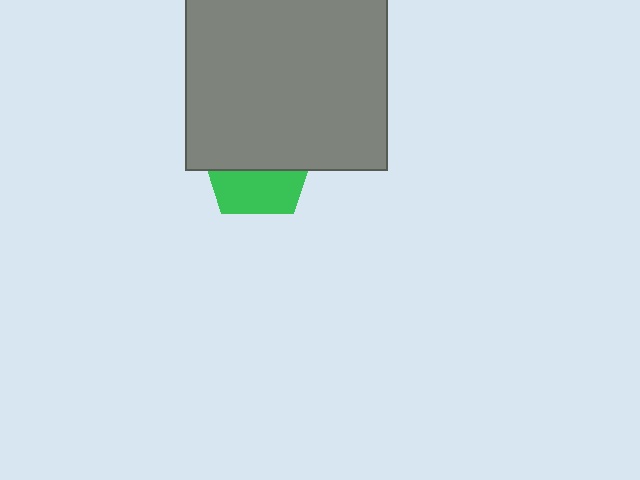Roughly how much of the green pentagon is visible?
A small part of it is visible (roughly 40%).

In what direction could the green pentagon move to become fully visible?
The green pentagon could move down. That would shift it out from behind the gray square entirely.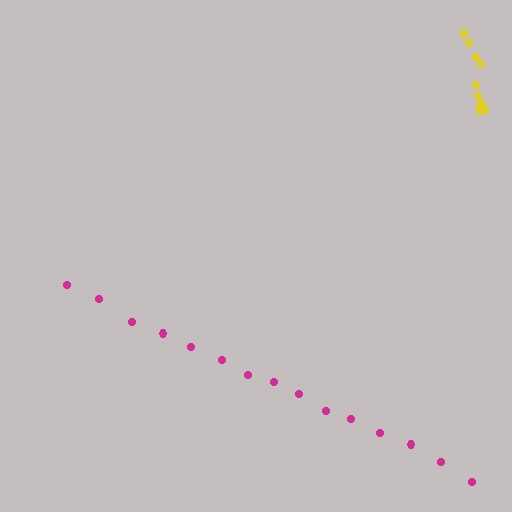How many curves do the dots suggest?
There are 2 distinct paths.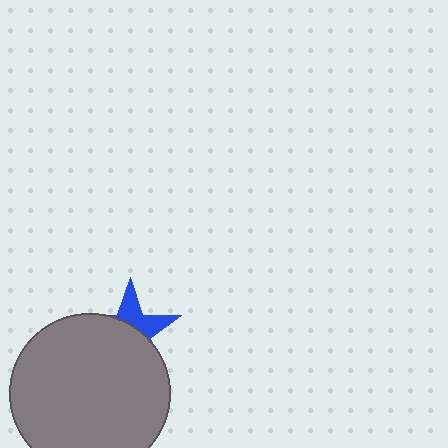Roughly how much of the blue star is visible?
A small part of it is visible (roughly 36%).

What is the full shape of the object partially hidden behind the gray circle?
The partially hidden object is a blue star.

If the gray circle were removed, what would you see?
You would see the complete blue star.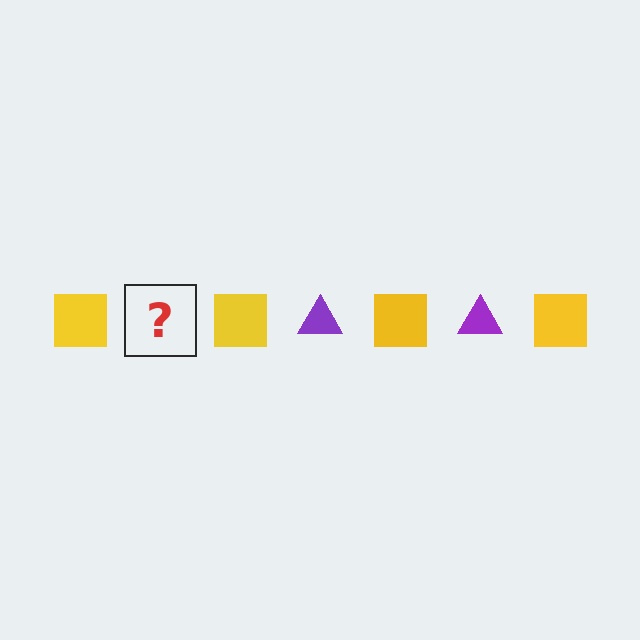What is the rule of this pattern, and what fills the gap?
The rule is that the pattern alternates between yellow square and purple triangle. The gap should be filled with a purple triangle.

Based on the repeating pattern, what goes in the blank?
The blank should be a purple triangle.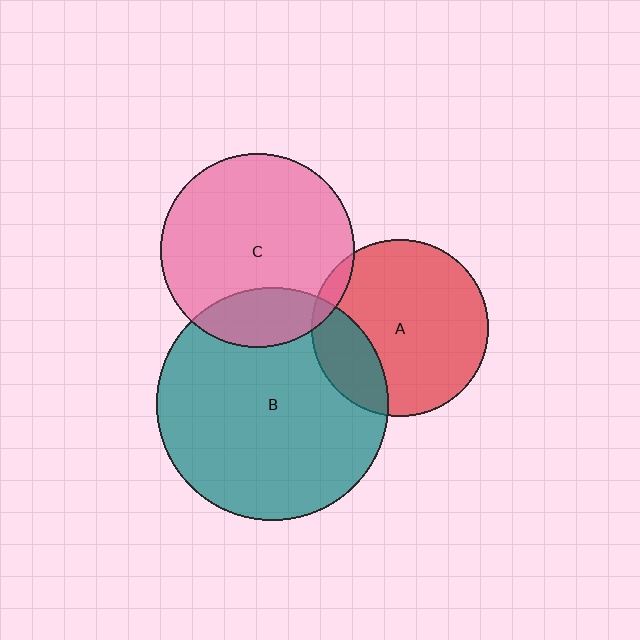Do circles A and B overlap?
Yes.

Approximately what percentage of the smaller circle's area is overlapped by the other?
Approximately 20%.